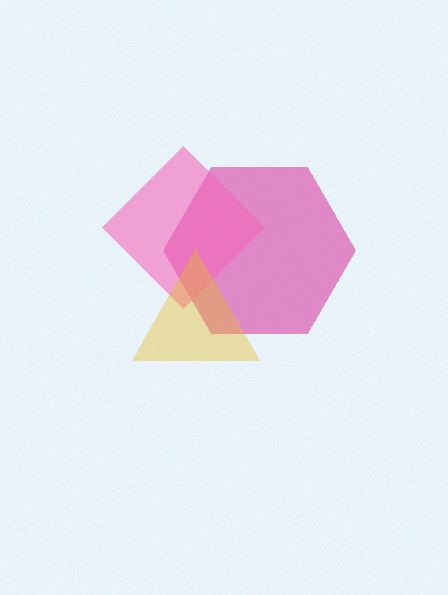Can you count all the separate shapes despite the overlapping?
Yes, there are 3 separate shapes.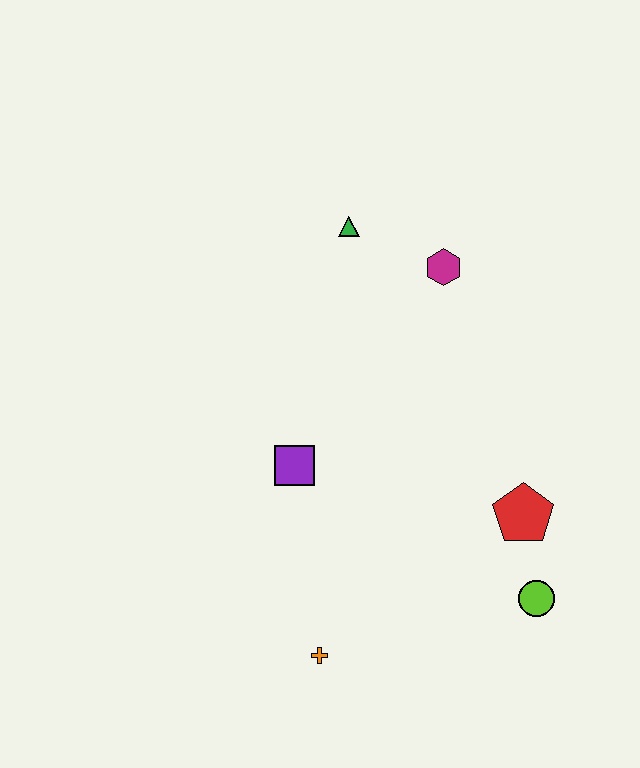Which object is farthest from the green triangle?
The orange cross is farthest from the green triangle.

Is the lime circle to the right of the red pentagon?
Yes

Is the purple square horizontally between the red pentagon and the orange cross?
No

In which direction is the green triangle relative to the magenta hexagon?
The green triangle is to the left of the magenta hexagon.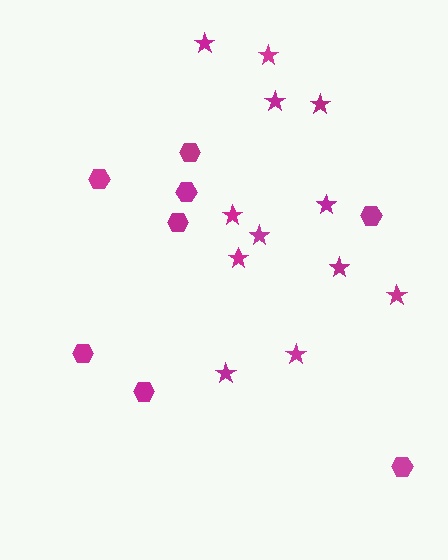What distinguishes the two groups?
There are 2 groups: one group of hexagons (8) and one group of stars (12).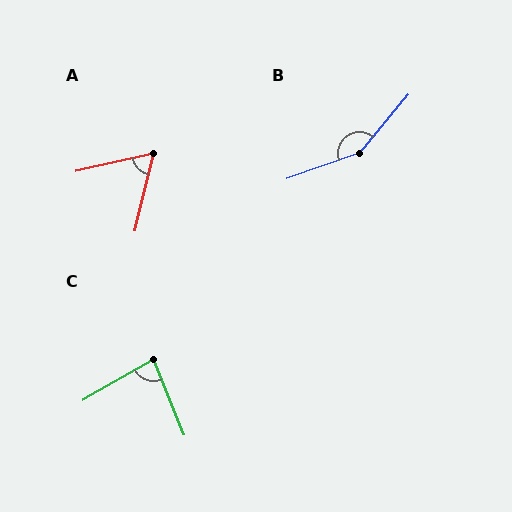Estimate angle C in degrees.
Approximately 82 degrees.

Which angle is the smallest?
A, at approximately 64 degrees.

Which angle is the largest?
B, at approximately 149 degrees.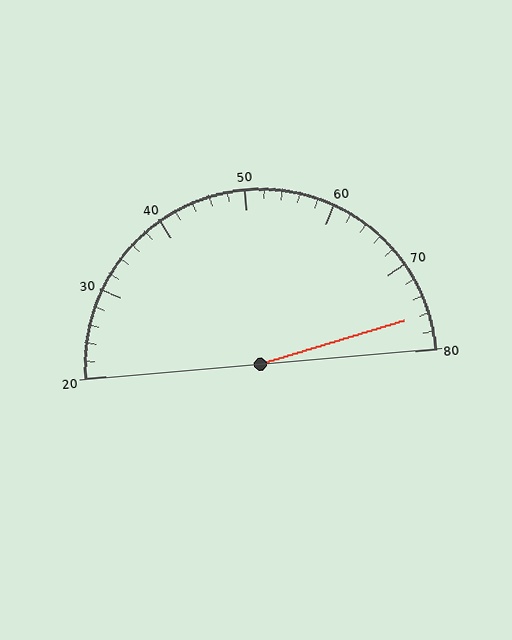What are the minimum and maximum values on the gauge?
The gauge ranges from 20 to 80.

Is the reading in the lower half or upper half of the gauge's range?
The reading is in the upper half of the range (20 to 80).